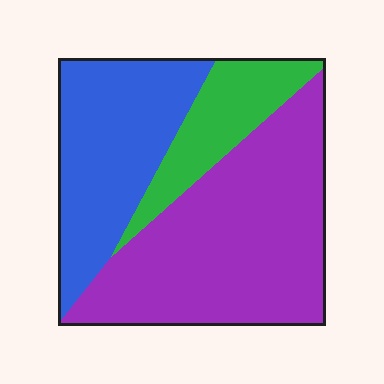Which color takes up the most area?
Purple, at roughly 50%.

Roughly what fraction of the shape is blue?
Blue covers around 30% of the shape.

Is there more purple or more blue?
Purple.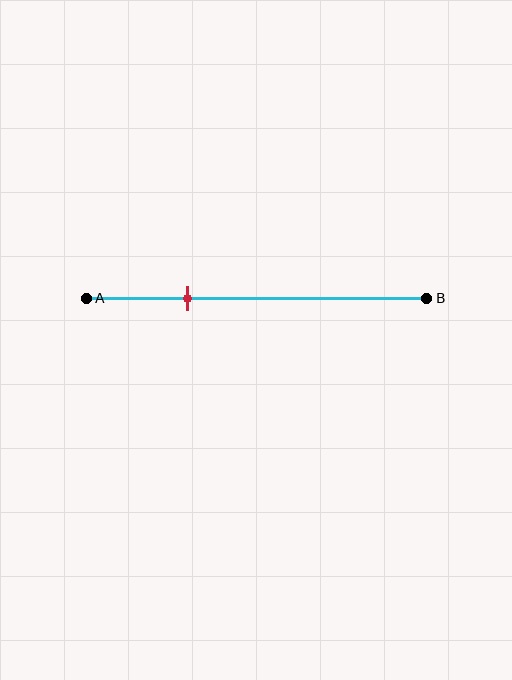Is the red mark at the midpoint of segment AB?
No, the mark is at about 30% from A, not at the 50% midpoint.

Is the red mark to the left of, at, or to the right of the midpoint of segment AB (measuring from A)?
The red mark is to the left of the midpoint of segment AB.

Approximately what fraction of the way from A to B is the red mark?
The red mark is approximately 30% of the way from A to B.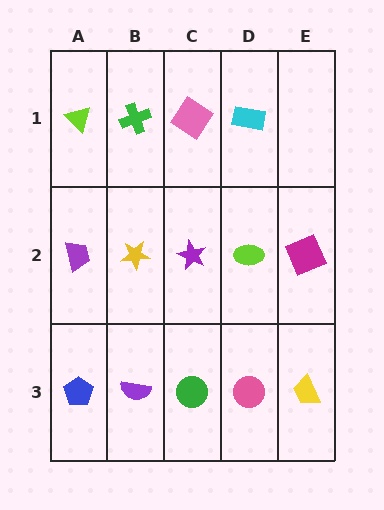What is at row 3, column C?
A green circle.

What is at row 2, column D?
A lime ellipse.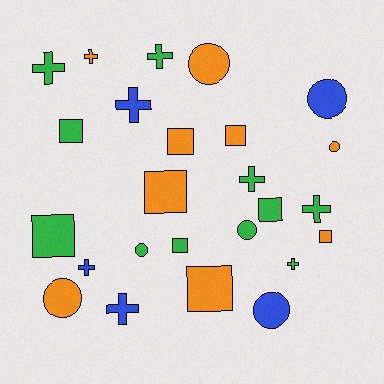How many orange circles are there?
There are 3 orange circles.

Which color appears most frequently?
Green, with 11 objects.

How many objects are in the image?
There are 25 objects.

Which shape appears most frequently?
Cross, with 9 objects.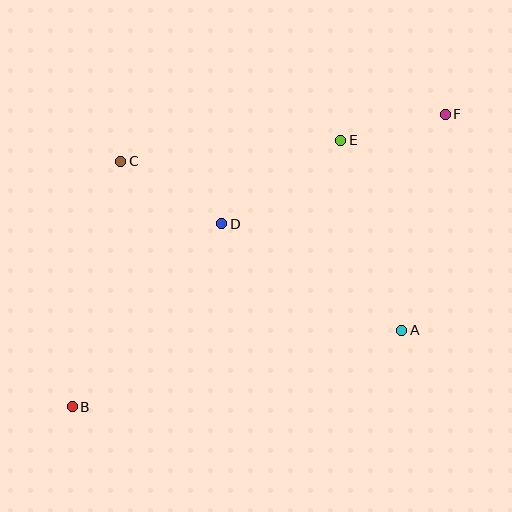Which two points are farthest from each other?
Points B and F are farthest from each other.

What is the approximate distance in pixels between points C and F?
The distance between C and F is approximately 327 pixels.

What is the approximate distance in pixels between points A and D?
The distance between A and D is approximately 209 pixels.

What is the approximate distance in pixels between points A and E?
The distance between A and E is approximately 199 pixels.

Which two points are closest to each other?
Points E and F are closest to each other.